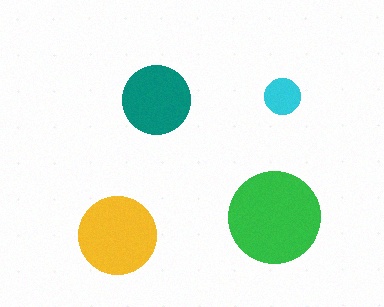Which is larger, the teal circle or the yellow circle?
The yellow one.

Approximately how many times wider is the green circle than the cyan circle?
About 2.5 times wider.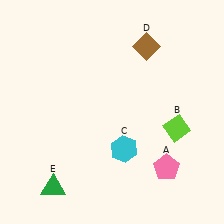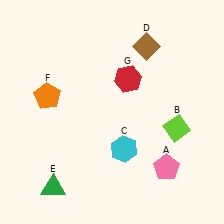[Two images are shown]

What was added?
An orange pentagon (F), a red hexagon (G) were added in Image 2.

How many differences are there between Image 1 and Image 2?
There are 2 differences between the two images.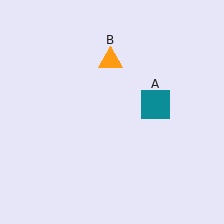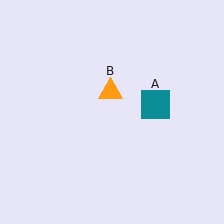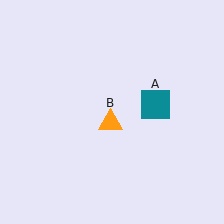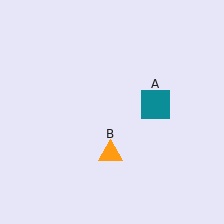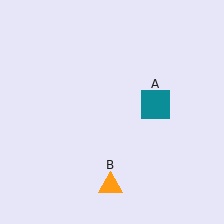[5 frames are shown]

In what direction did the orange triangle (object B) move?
The orange triangle (object B) moved down.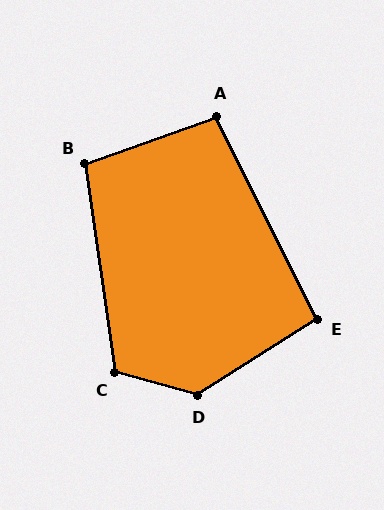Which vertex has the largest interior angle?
D, at approximately 132 degrees.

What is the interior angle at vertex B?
Approximately 102 degrees (obtuse).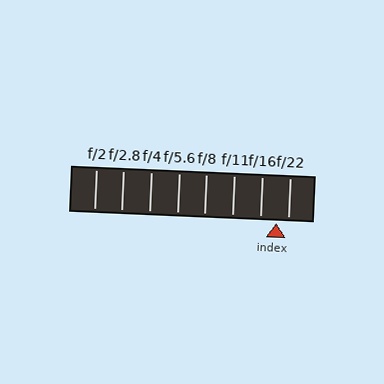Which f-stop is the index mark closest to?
The index mark is closest to f/22.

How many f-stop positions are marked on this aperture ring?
There are 8 f-stop positions marked.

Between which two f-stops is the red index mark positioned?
The index mark is between f/16 and f/22.